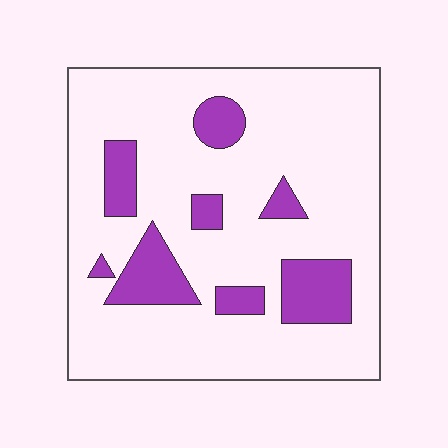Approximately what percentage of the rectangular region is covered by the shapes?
Approximately 20%.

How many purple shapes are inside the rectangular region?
8.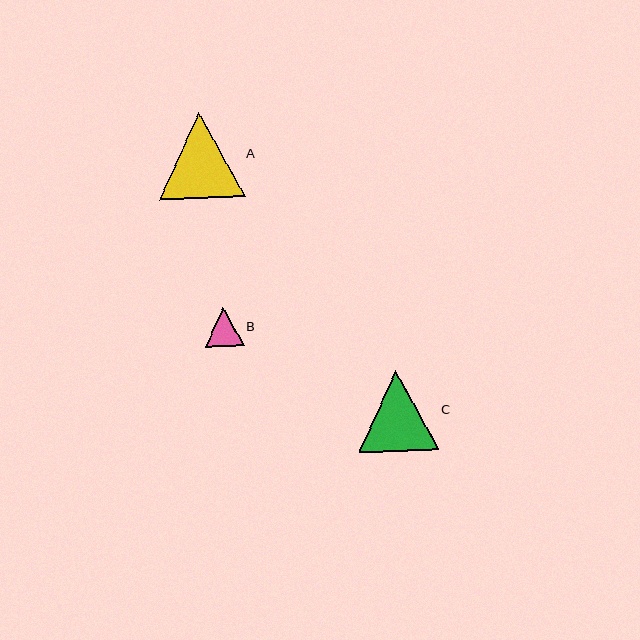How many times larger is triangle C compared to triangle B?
Triangle C is approximately 2.1 times the size of triangle B.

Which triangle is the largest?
Triangle A is the largest with a size of approximately 86 pixels.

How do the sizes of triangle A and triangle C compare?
Triangle A and triangle C are approximately the same size.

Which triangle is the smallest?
Triangle B is the smallest with a size of approximately 38 pixels.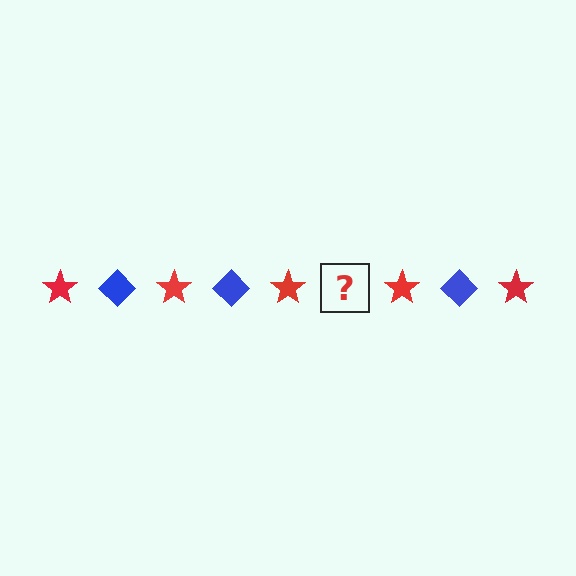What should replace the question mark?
The question mark should be replaced with a blue diamond.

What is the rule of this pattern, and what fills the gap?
The rule is that the pattern alternates between red star and blue diamond. The gap should be filled with a blue diamond.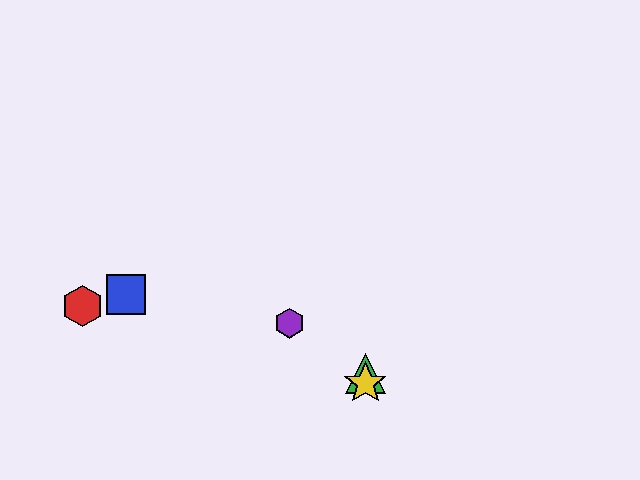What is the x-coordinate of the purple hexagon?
The purple hexagon is at x≈289.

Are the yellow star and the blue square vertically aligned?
No, the yellow star is at x≈365 and the blue square is at x≈126.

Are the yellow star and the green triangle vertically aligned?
Yes, both are at x≈365.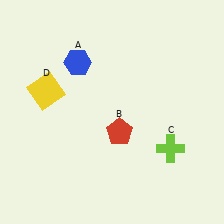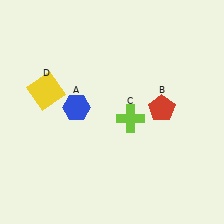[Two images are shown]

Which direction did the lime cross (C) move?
The lime cross (C) moved left.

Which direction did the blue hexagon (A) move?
The blue hexagon (A) moved down.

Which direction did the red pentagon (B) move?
The red pentagon (B) moved right.